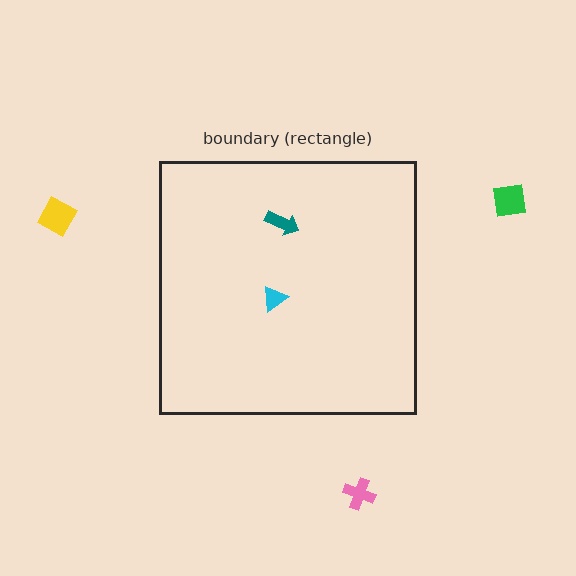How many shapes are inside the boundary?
2 inside, 3 outside.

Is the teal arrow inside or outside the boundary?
Inside.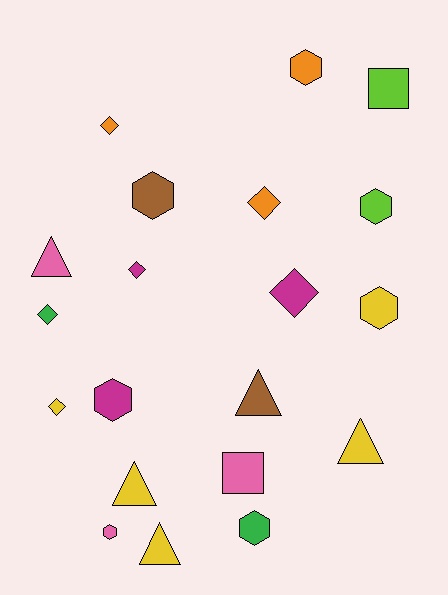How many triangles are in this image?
There are 5 triangles.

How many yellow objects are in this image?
There are 5 yellow objects.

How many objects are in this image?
There are 20 objects.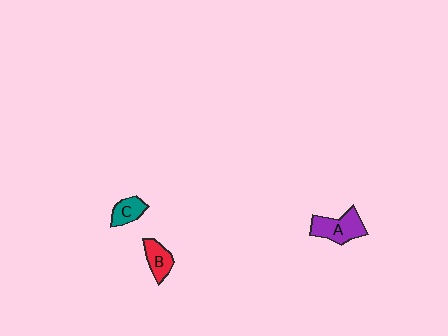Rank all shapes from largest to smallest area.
From largest to smallest: A (purple), B (red), C (teal).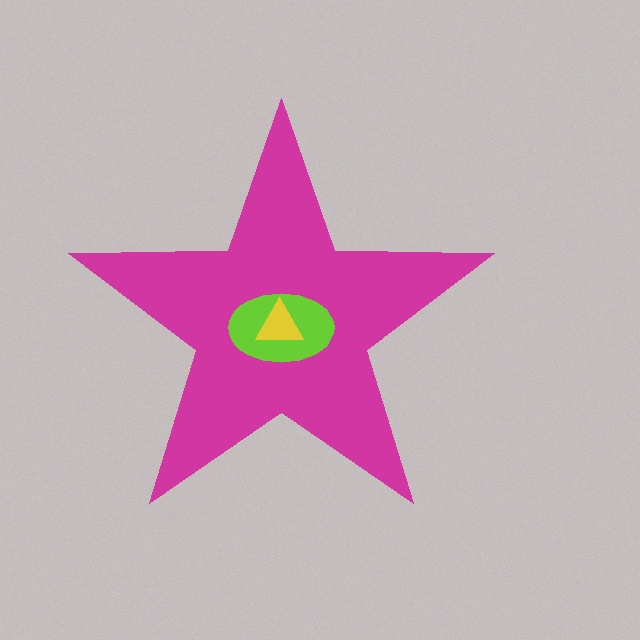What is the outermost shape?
The magenta star.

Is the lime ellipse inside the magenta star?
Yes.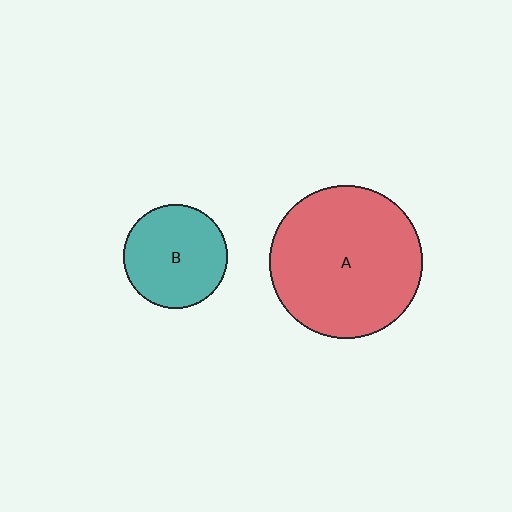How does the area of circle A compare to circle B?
Approximately 2.1 times.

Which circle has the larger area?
Circle A (red).